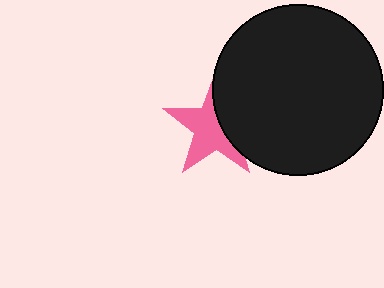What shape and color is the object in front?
The object in front is a black circle.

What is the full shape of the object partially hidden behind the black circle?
The partially hidden object is a pink star.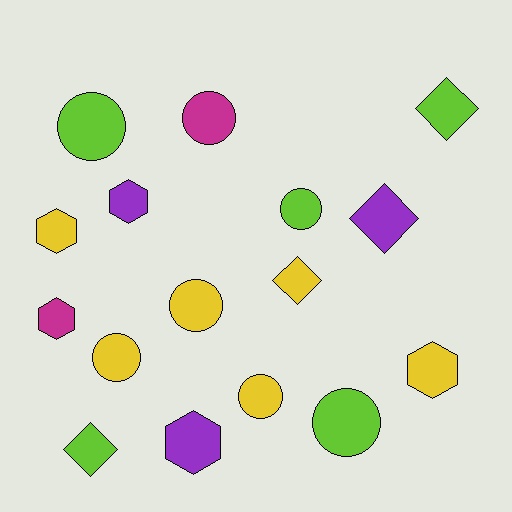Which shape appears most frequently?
Circle, with 7 objects.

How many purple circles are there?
There are no purple circles.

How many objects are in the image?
There are 16 objects.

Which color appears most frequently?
Yellow, with 6 objects.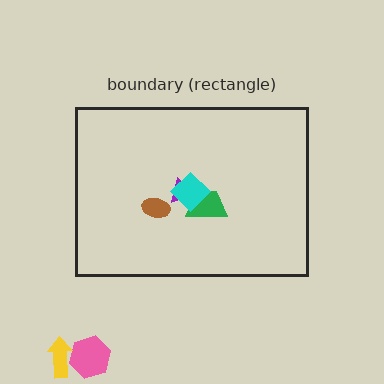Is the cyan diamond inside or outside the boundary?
Inside.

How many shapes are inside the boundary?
4 inside, 2 outside.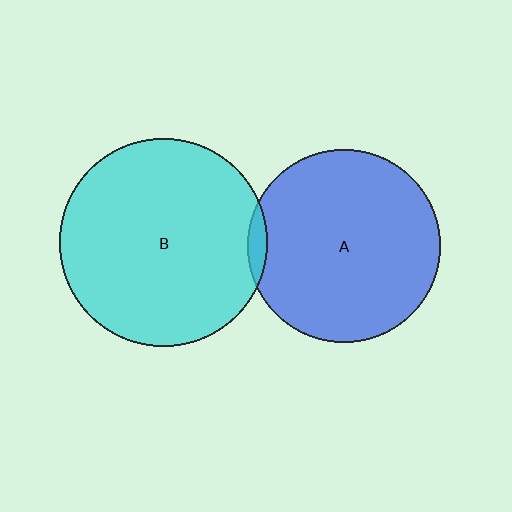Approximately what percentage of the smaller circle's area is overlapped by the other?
Approximately 5%.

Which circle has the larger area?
Circle B (cyan).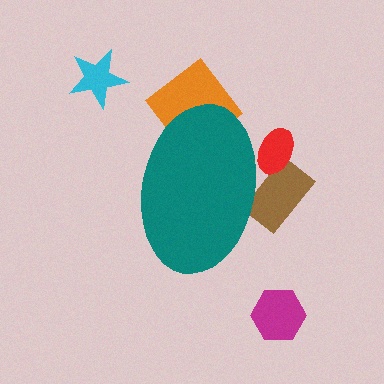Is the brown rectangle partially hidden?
Yes, the brown rectangle is partially hidden behind the teal ellipse.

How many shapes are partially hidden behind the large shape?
3 shapes are partially hidden.